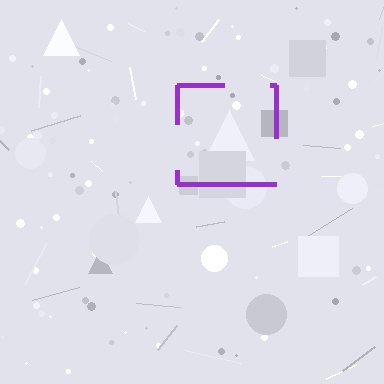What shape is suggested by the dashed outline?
The dashed outline suggests a square.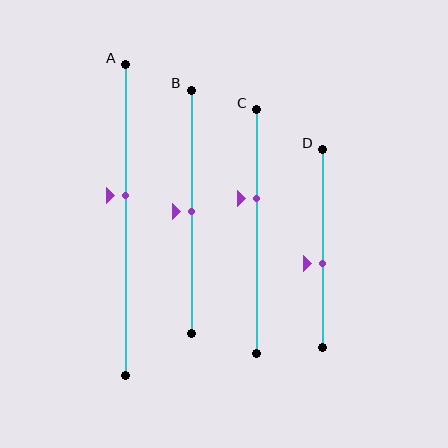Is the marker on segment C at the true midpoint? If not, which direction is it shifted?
No, the marker on segment C is shifted upward by about 14% of the segment length.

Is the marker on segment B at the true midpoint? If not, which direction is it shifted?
Yes, the marker on segment B is at the true midpoint.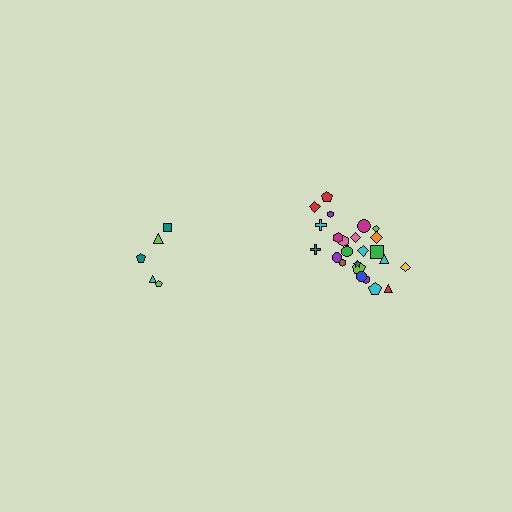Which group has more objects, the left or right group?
The right group.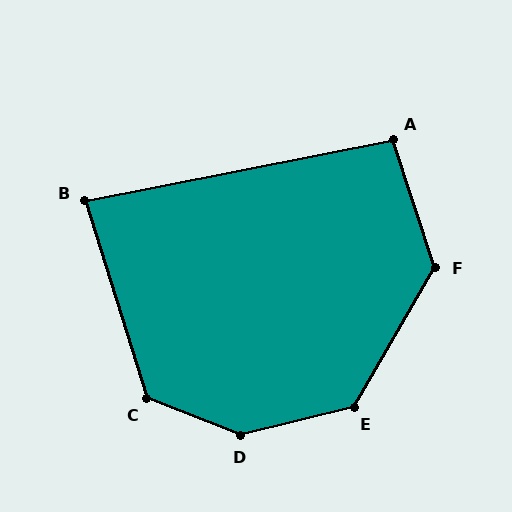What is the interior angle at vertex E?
Approximately 134 degrees (obtuse).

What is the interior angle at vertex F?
Approximately 131 degrees (obtuse).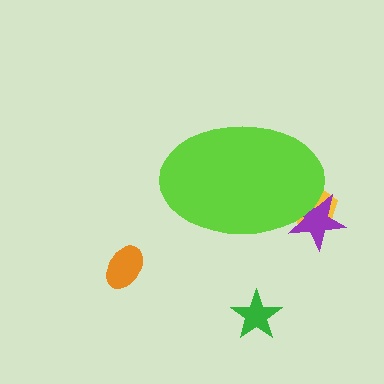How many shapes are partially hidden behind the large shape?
2 shapes are partially hidden.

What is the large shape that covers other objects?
A lime ellipse.